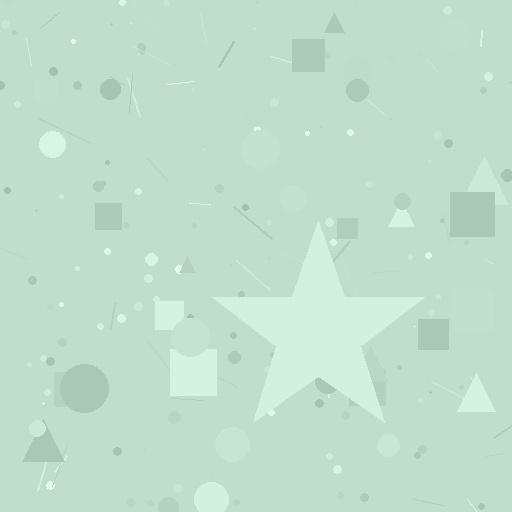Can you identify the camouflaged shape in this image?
The camouflaged shape is a star.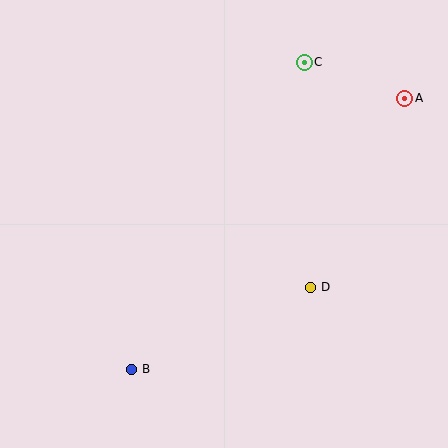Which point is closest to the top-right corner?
Point A is closest to the top-right corner.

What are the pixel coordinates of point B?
Point B is at (132, 369).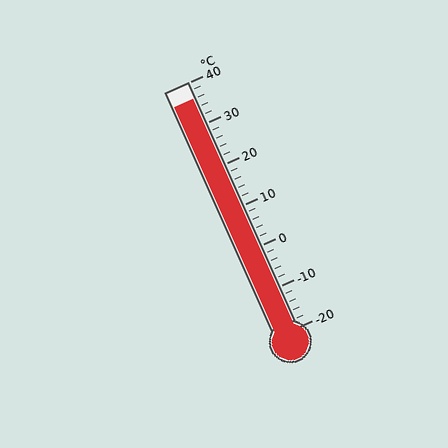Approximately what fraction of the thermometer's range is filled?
The thermometer is filled to approximately 95% of its range.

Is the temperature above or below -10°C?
The temperature is above -10°C.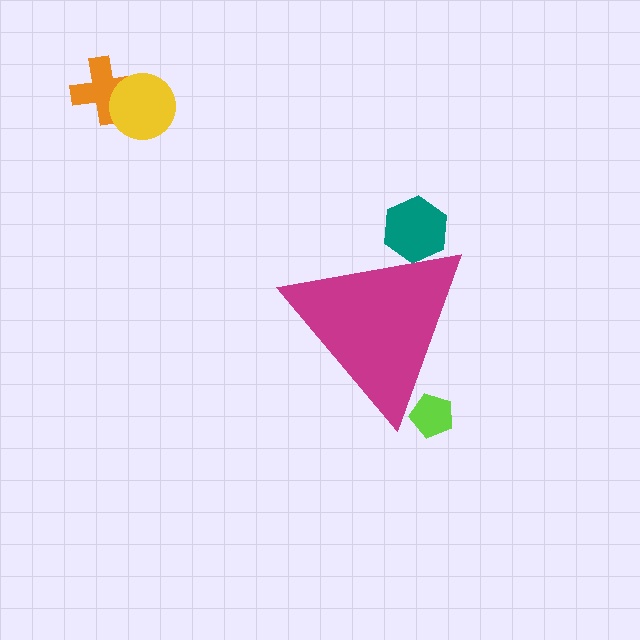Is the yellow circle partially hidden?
No, the yellow circle is fully visible.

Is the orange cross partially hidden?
No, the orange cross is fully visible.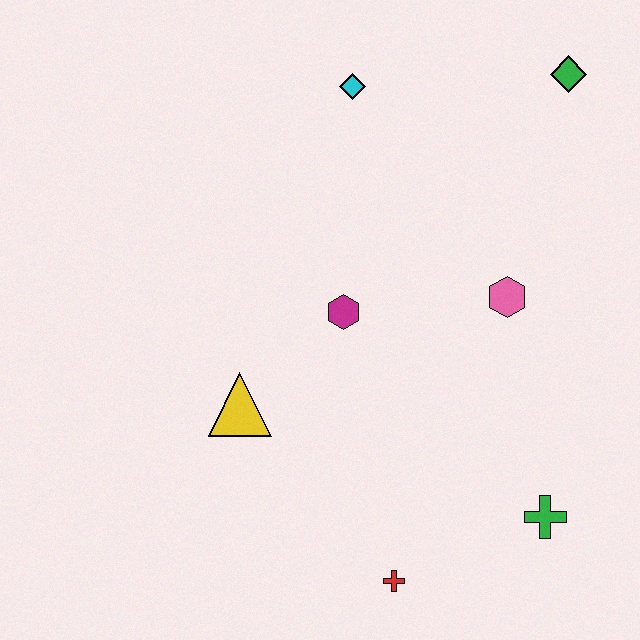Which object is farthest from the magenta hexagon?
The green diamond is farthest from the magenta hexagon.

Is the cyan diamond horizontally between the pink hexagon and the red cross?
No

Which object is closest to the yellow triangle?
The magenta hexagon is closest to the yellow triangle.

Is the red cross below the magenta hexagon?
Yes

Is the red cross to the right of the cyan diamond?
Yes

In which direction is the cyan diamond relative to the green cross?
The cyan diamond is above the green cross.